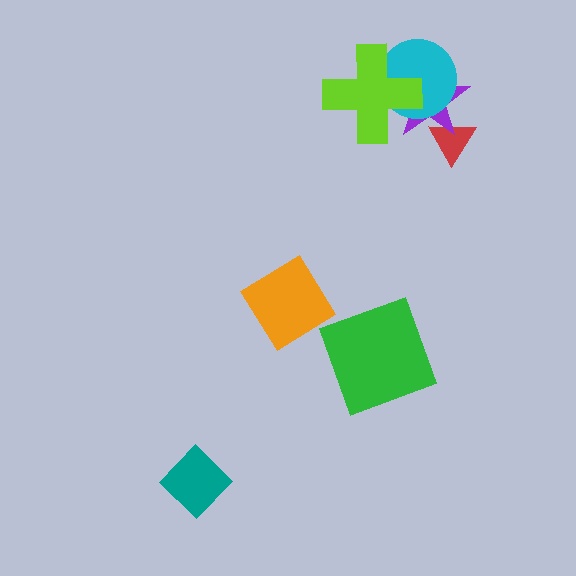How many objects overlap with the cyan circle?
2 objects overlap with the cyan circle.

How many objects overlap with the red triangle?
1 object overlaps with the red triangle.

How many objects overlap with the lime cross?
2 objects overlap with the lime cross.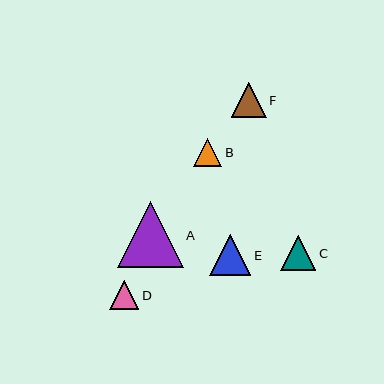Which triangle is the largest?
Triangle A is the largest with a size of approximately 66 pixels.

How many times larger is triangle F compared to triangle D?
Triangle F is approximately 1.2 times the size of triangle D.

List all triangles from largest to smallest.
From largest to smallest: A, E, C, F, D, B.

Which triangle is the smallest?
Triangle B is the smallest with a size of approximately 28 pixels.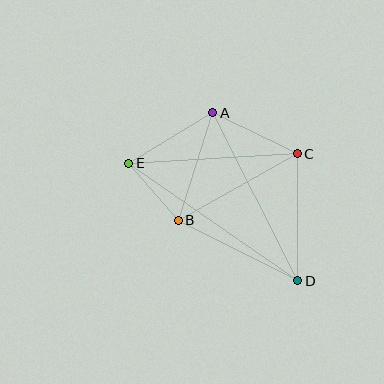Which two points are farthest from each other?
Points D and E are farthest from each other.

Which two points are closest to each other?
Points B and E are closest to each other.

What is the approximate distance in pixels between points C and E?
The distance between C and E is approximately 169 pixels.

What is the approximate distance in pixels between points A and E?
The distance between A and E is approximately 98 pixels.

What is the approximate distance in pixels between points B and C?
The distance between B and C is approximately 136 pixels.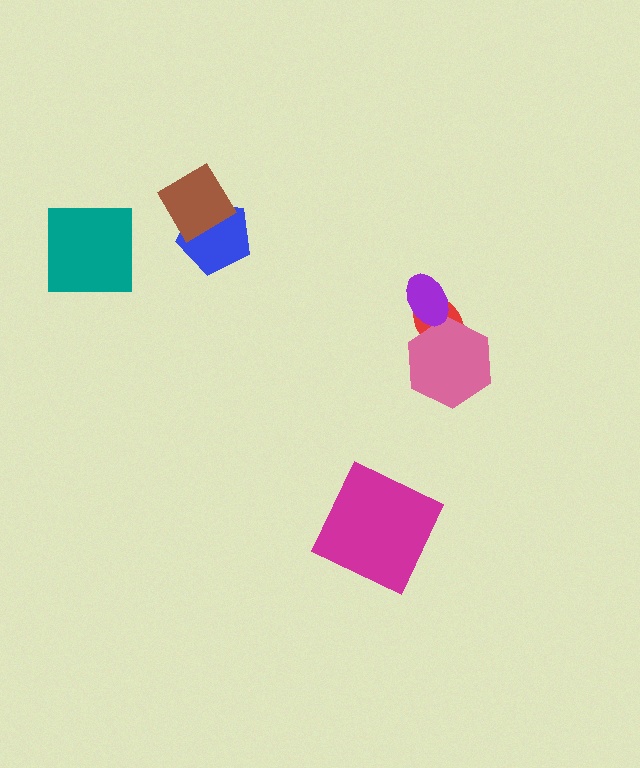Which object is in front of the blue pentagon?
The brown diamond is in front of the blue pentagon.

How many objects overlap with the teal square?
0 objects overlap with the teal square.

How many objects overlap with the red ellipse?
2 objects overlap with the red ellipse.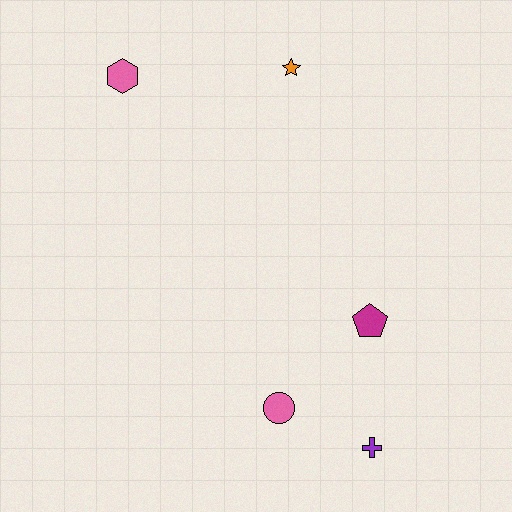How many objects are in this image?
There are 5 objects.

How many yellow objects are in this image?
There are no yellow objects.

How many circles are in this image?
There is 1 circle.